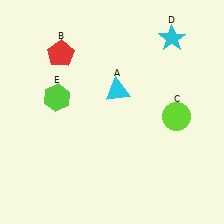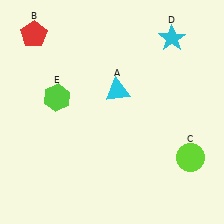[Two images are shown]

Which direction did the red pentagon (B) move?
The red pentagon (B) moved left.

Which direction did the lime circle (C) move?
The lime circle (C) moved down.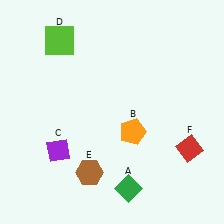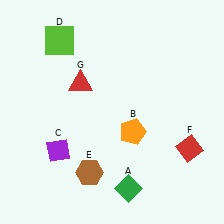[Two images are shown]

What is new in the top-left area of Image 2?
A red triangle (G) was added in the top-left area of Image 2.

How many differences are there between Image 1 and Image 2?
There is 1 difference between the two images.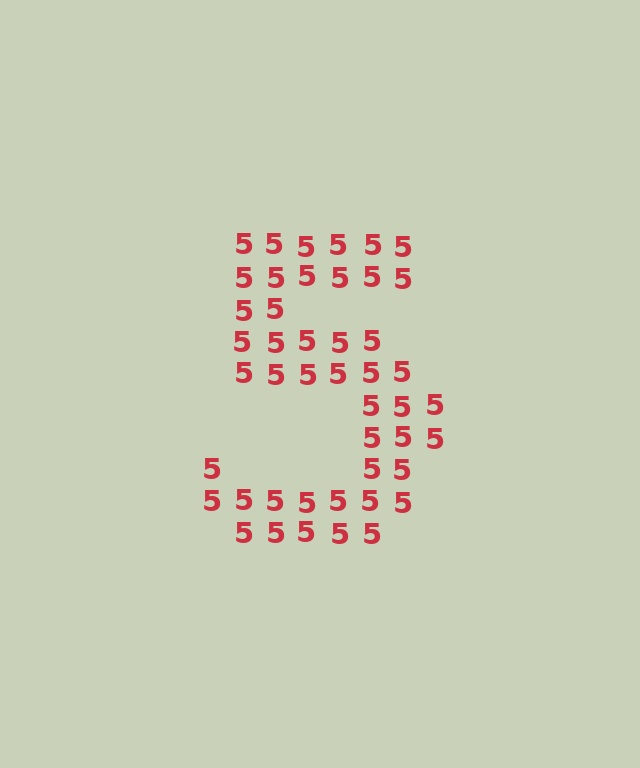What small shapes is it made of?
It is made of small digit 5's.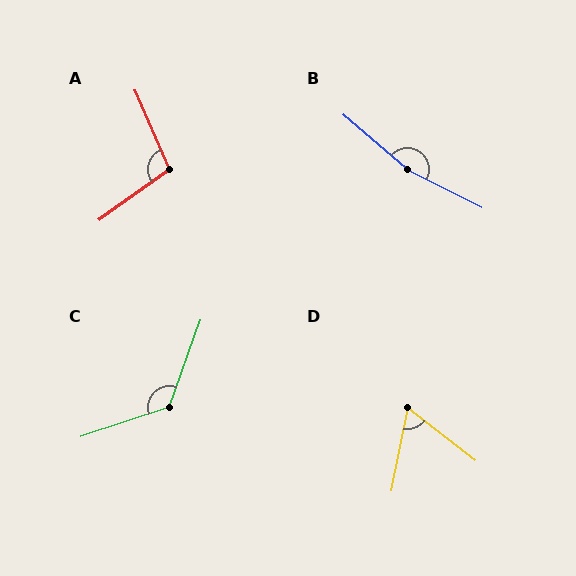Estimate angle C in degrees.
Approximately 129 degrees.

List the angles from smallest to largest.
D (64°), A (102°), C (129°), B (166°).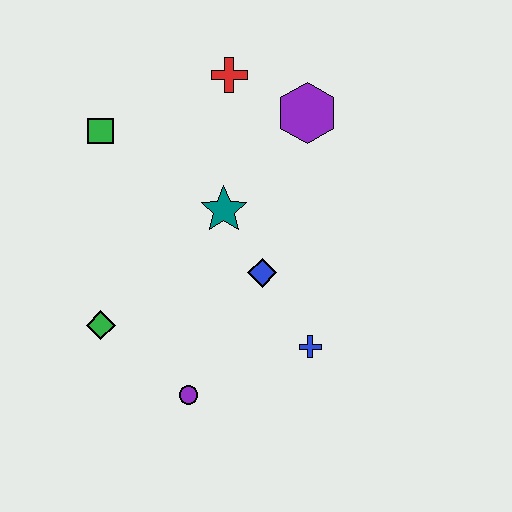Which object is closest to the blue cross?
The blue diamond is closest to the blue cross.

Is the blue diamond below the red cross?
Yes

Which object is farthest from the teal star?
The purple circle is farthest from the teal star.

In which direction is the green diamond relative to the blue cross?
The green diamond is to the left of the blue cross.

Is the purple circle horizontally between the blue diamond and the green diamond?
Yes